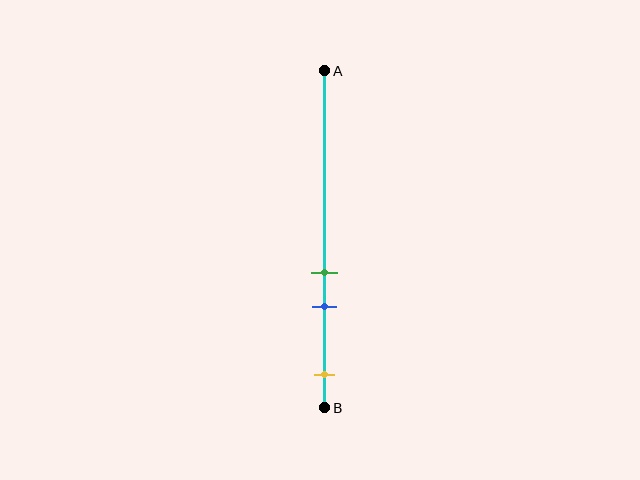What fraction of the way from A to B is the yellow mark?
The yellow mark is approximately 90% (0.9) of the way from A to B.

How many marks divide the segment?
There are 3 marks dividing the segment.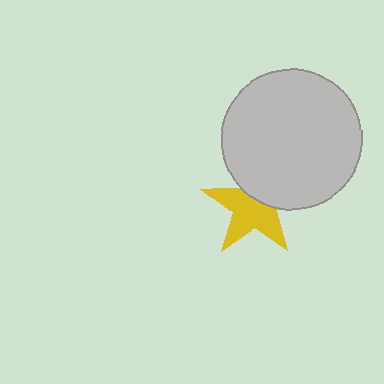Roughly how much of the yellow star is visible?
About half of it is visible (roughly 63%).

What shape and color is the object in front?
The object in front is a light gray circle.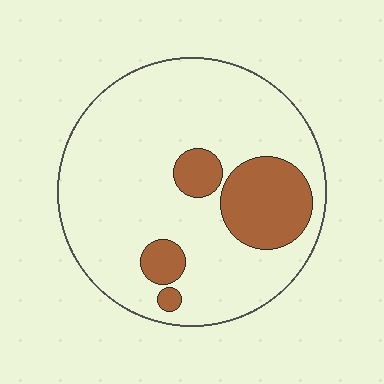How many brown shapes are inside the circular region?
4.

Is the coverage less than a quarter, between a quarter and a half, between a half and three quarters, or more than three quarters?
Less than a quarter.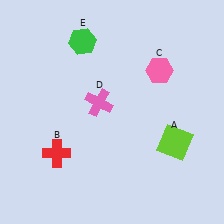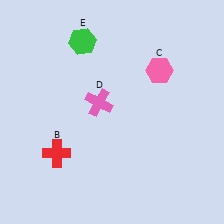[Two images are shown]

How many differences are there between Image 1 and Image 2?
There is 1 difference between the two images.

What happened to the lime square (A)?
The lime square (A) was removed in Image 2. It was in the bottom-right area of Image 1.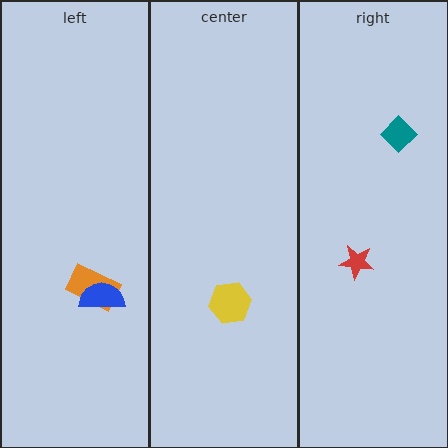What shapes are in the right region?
The red star, the teal diamond.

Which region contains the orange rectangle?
The left region.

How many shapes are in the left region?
2.